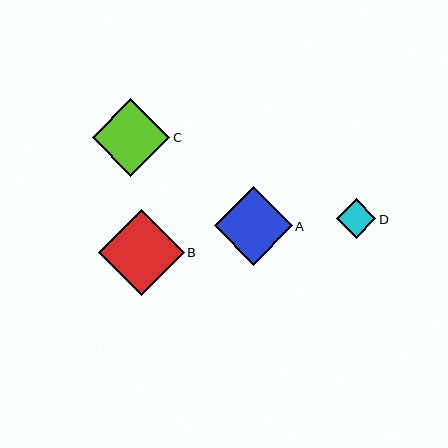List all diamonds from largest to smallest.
From largest to smallest: B, A, C, D.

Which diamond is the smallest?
Diamond D is the smallest with a size of approximately 40 pixels.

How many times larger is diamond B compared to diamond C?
Diamond B is approximately 1.1 times the size of diamond C.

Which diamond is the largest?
Diamond B is the largest with a size of approximately 86 pixels.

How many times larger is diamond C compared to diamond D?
Diamond C is approximately 2.0 times the size of diamond D.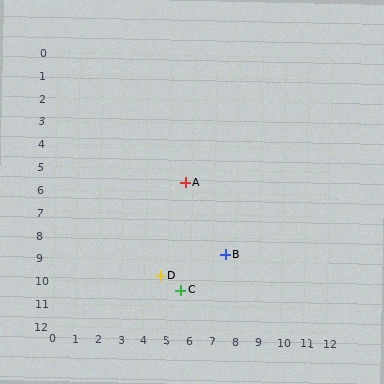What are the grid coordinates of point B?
Point B is at approximately (7.5, 8.7).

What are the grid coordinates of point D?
Point D is at approximately (4.7, 9.7).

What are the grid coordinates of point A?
Point A is at approximately (5.7, 5.6).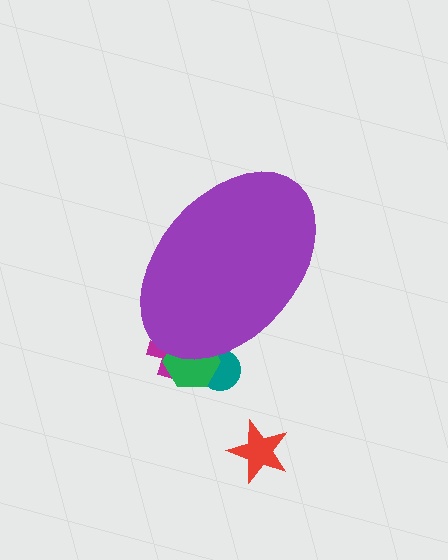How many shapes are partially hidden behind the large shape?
3 shapes are partially hidden.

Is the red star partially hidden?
No, the red star is fully visible.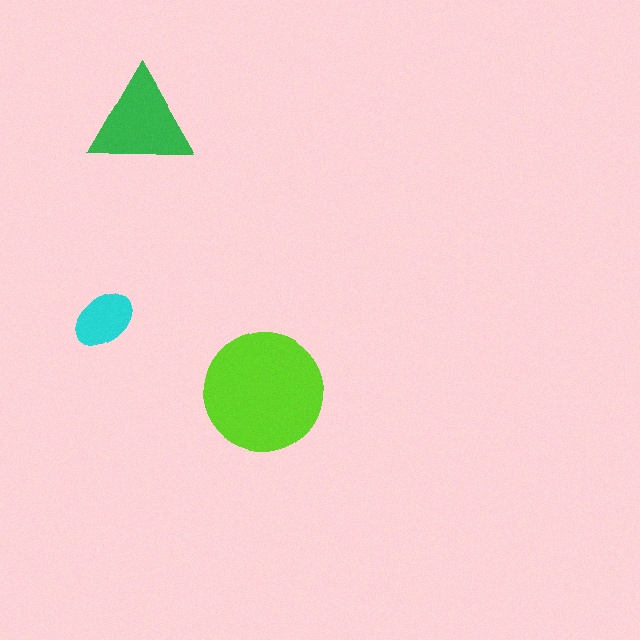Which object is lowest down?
The lime circle is bottommost.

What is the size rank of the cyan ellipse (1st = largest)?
3rd.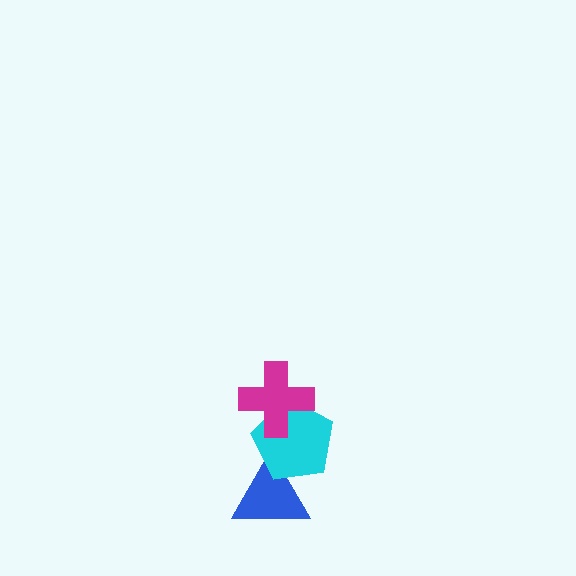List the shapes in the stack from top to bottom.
From top to bottom: the magenta cross, the cyan pentagon, the blue triangle.